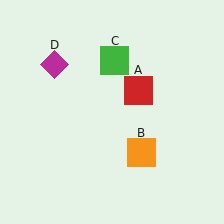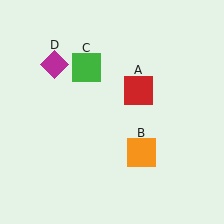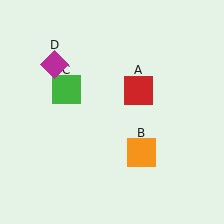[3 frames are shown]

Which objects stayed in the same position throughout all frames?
Red square (object A) and orange square (object B) and magenta diamond (object D) remained stationary.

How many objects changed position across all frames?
1 object changed position: green square (object C).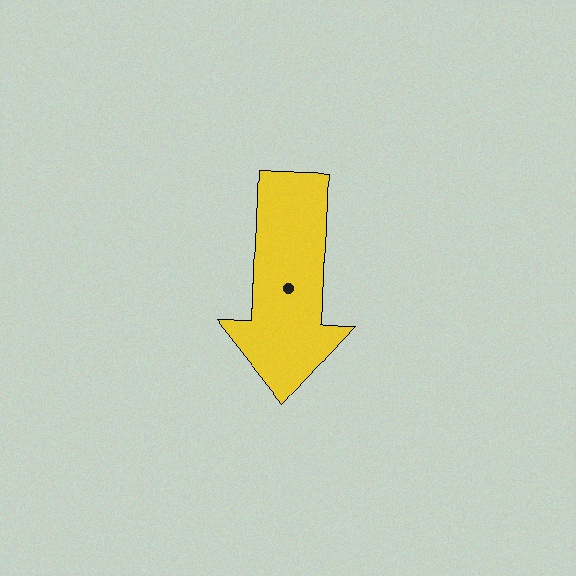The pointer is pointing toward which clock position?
Roughly 6 o'clock.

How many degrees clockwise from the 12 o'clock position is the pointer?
Approximately 182 degrees.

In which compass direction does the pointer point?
South.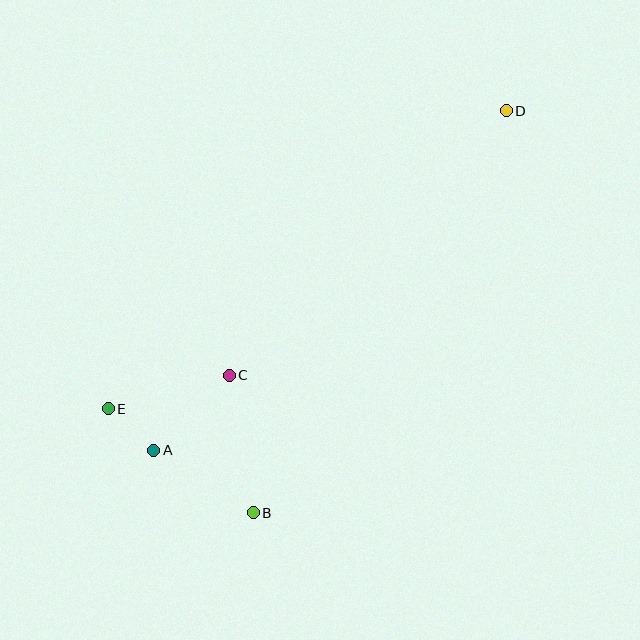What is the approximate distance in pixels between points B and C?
The distance between B and C is approximately 139 pixels.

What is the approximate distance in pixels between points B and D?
The distance between B and D is approximately 475 pixels.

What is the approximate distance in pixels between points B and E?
The distance between B and E is approximately 178 pixels.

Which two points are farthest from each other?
Points D and E are farthest from each other.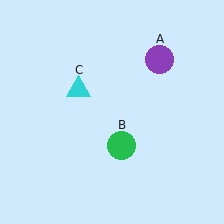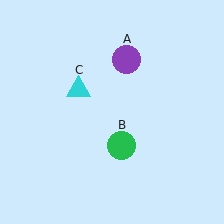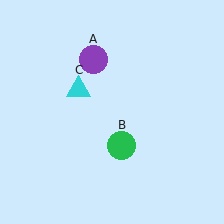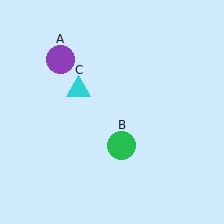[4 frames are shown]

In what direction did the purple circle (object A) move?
The purple circle (object A) moved left.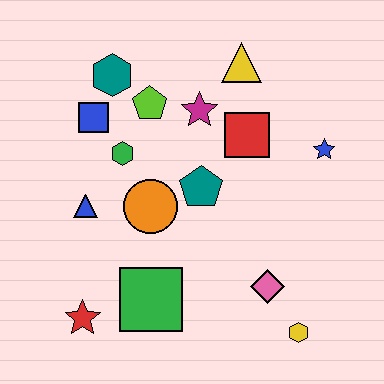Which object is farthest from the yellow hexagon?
The teal hexagon is farthest from the yellow hexagon.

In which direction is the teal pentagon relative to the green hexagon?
The teal pentagon is to the right of the green hexagon.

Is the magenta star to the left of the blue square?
No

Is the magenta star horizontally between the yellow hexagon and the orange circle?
Yes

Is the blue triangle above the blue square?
No